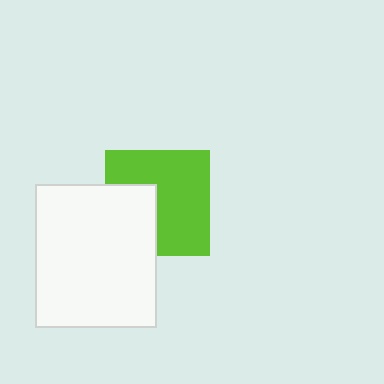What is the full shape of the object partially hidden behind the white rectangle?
The partially hidden object is a lime square.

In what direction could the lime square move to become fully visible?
The lime square could move right. That would shift it out from behind the white rectangle entirely.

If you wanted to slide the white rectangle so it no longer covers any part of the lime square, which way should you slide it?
Slide it left — that is the most direct way to separate the two shapes.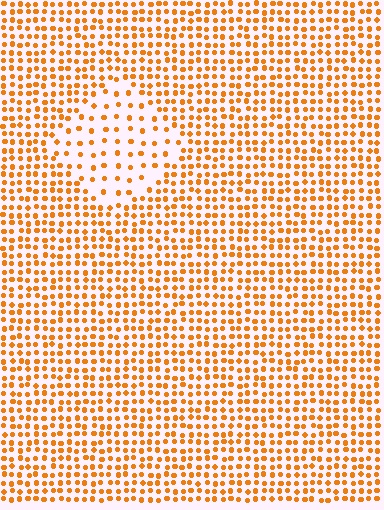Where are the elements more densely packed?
The elements are more densely packed outside the diamond boundary.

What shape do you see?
I see a diamond.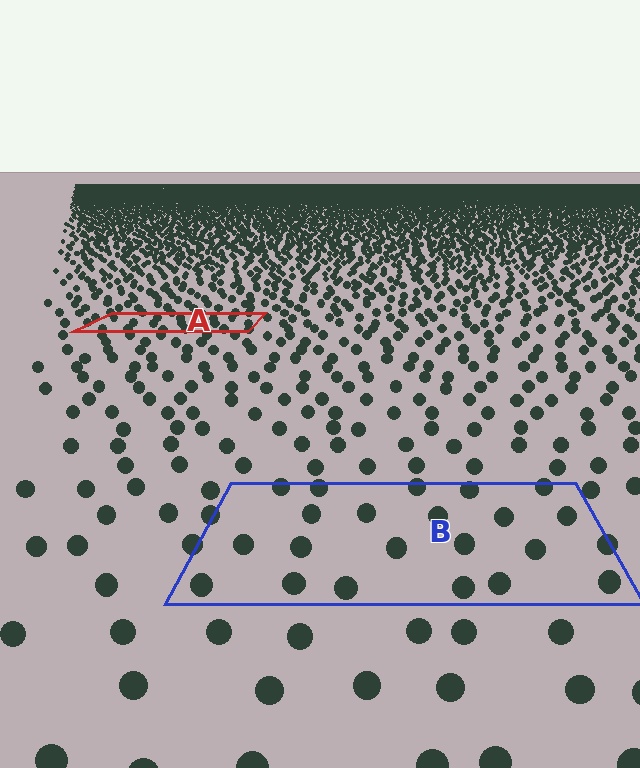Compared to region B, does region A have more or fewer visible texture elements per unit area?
Region A has more texture elements per unit area — they are packed more densely because it is farther away.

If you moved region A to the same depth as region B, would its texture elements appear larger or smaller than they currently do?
They would appear larger. At a closer depth, the same texture elements are projected at a bigger on-screen size.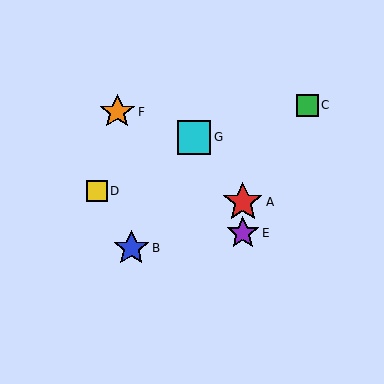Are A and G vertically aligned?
No, A is at x≈243 and G is at x≈194.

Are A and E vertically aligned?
Yes, both are at x≈243.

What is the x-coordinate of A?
Object A is at x≈243.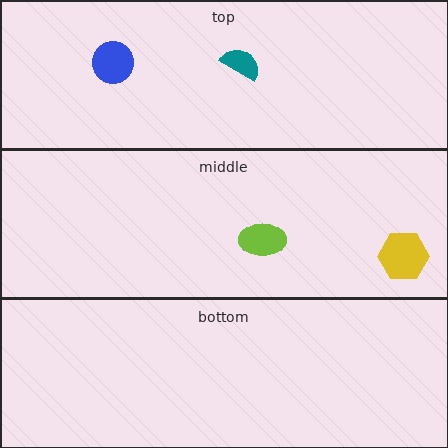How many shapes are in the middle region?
2.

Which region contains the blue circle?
The top region.